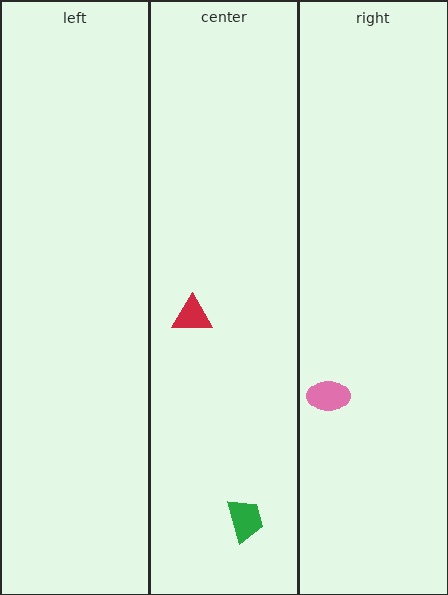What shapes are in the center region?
The green trapezoid, the red triangle.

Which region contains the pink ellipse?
The right region.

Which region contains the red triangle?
The center region.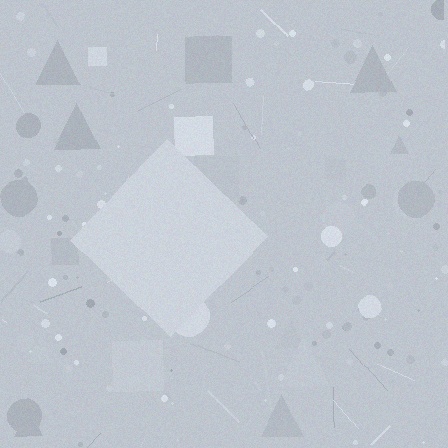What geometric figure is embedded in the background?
A diamond is embedded in the background.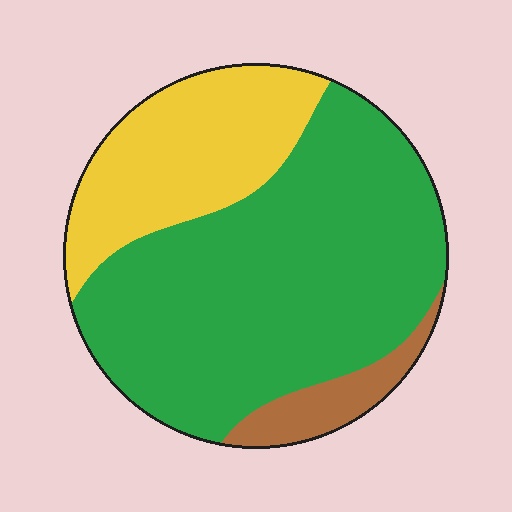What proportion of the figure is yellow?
Yellow takes up between a sixth and a third of the figure.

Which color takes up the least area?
Brown, at roughly 10%.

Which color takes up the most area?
Green, at roughly 65%.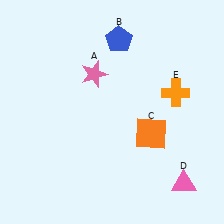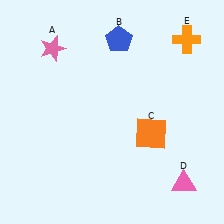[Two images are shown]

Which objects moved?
The objects that moved are: the pink star (A), the orange cross (E).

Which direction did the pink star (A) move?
The pink star (A) moved left.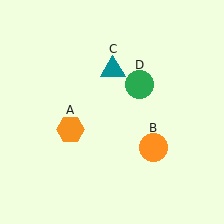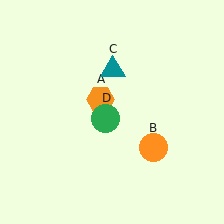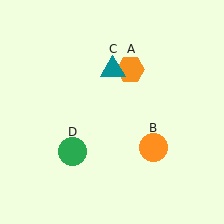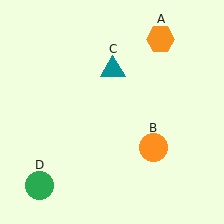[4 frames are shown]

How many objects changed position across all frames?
2 objects changed position: orange hexagon (object A), green circle (object D).